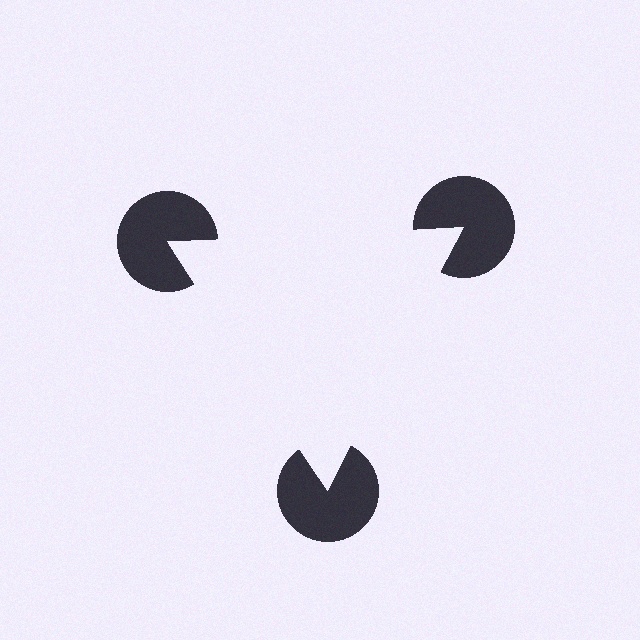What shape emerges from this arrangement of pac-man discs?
An illusory triangle — its edges are inferred from the aligned wedge cuts in the pac-man discs, not physically drawn.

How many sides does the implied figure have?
3 sides.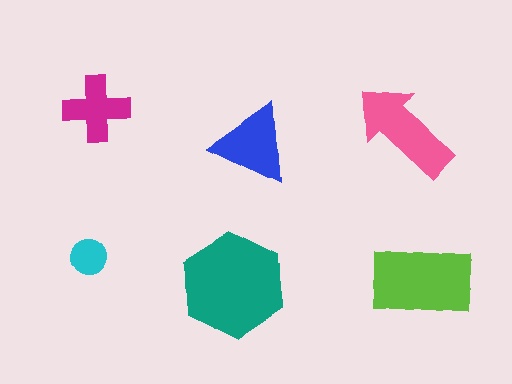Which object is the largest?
The teal hexagon.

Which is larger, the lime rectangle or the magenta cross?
The lime rectangle.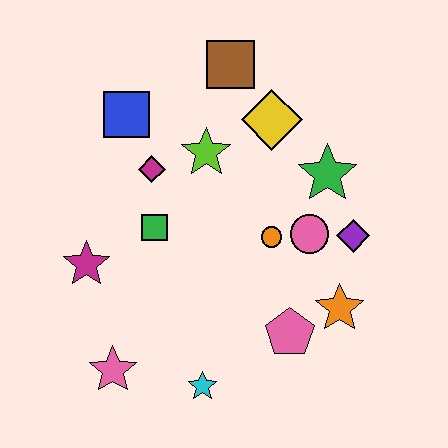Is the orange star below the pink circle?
Yes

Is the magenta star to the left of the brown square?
Yes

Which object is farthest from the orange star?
The blue square is farthest from the orange star.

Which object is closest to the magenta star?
The green square is closest to the magenta star.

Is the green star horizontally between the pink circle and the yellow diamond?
No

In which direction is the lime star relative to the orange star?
The lime star is above the orange star.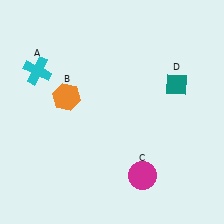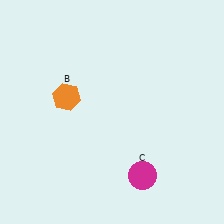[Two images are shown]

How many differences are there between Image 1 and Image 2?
There are 2 differences between the two images.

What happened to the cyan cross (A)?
The cyan cross (A) was removed in Image 2. It was in the top-left area of Image 1.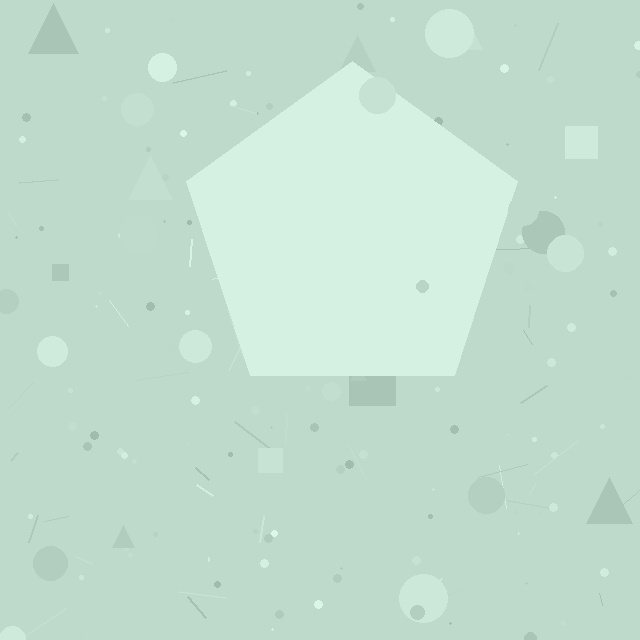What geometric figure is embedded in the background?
A pentagon is embedded in the background.